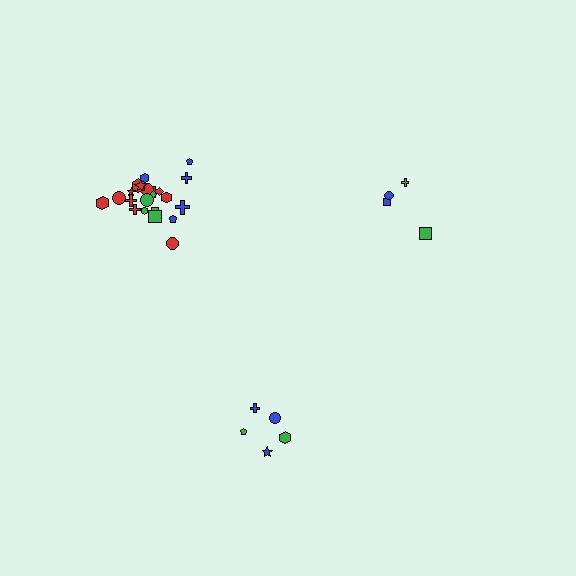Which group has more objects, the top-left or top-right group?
The top-left group.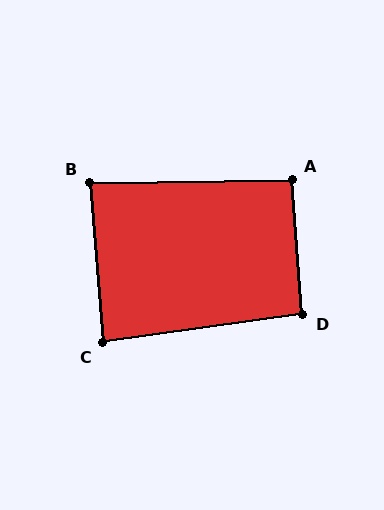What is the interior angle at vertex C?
Approximately 87 degrees (approximately right).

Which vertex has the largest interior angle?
D, at approximately 94 degrees.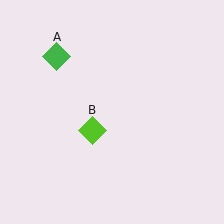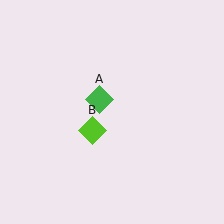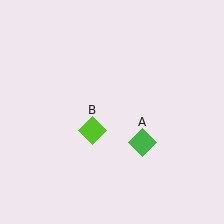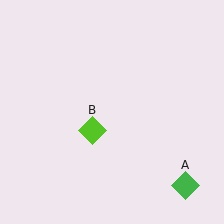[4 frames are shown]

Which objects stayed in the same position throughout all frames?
Lime diamond (object B) remained stationary.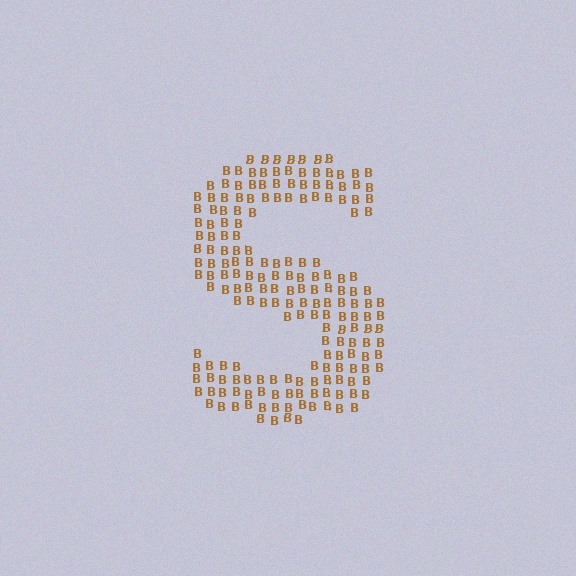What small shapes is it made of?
It is made of small letter B's.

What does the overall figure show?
The overall figure shows the letter S.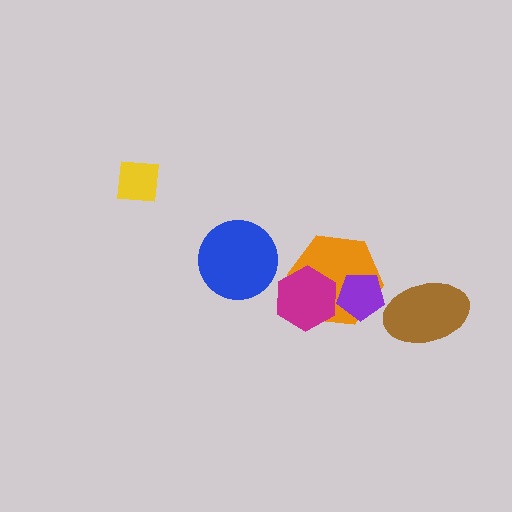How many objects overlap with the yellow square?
0 objects overlap with the yellow square.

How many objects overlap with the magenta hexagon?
1 object overlaps with the magenta hexagon.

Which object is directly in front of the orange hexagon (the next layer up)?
The purple pentagon is directly in front of the orange hexagon.